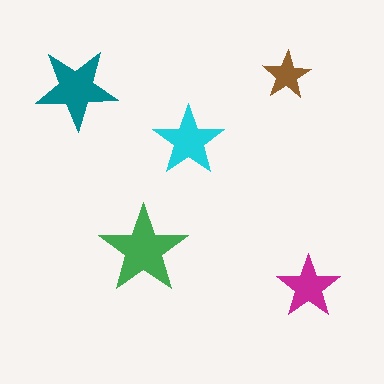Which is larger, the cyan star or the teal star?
The teal one.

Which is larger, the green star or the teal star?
The green one.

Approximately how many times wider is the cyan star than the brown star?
About 1.5 times wider.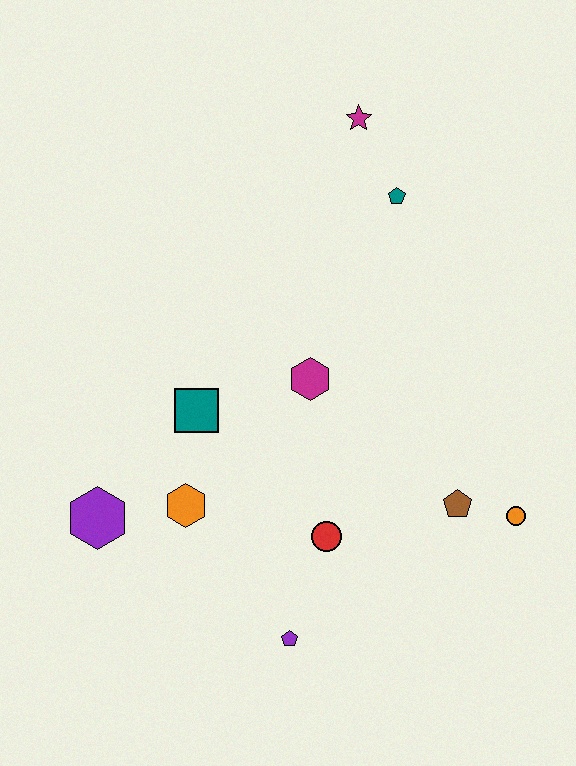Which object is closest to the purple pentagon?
The red circle is closest to the purple pentagon.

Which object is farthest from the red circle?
The magenta star is farthest from the red circle.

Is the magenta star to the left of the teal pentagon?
Yes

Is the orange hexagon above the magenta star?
No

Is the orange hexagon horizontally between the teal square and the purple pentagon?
No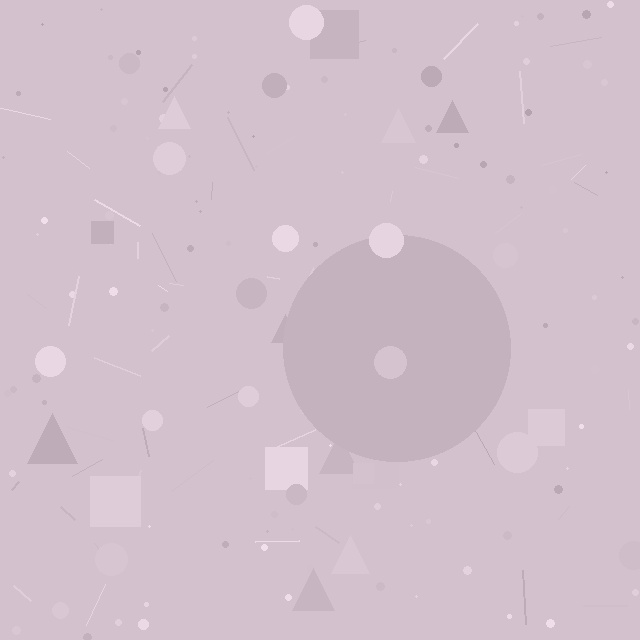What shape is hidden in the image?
A circle is hidden in the image.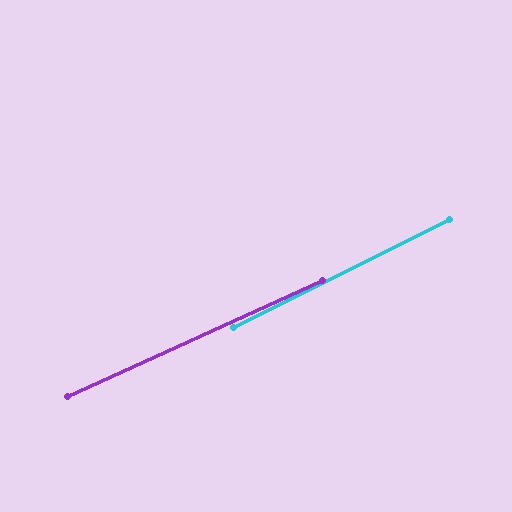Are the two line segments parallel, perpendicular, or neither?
Parallel — their directions differ by only 1.9°.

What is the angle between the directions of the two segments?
Approximately 2 degrees.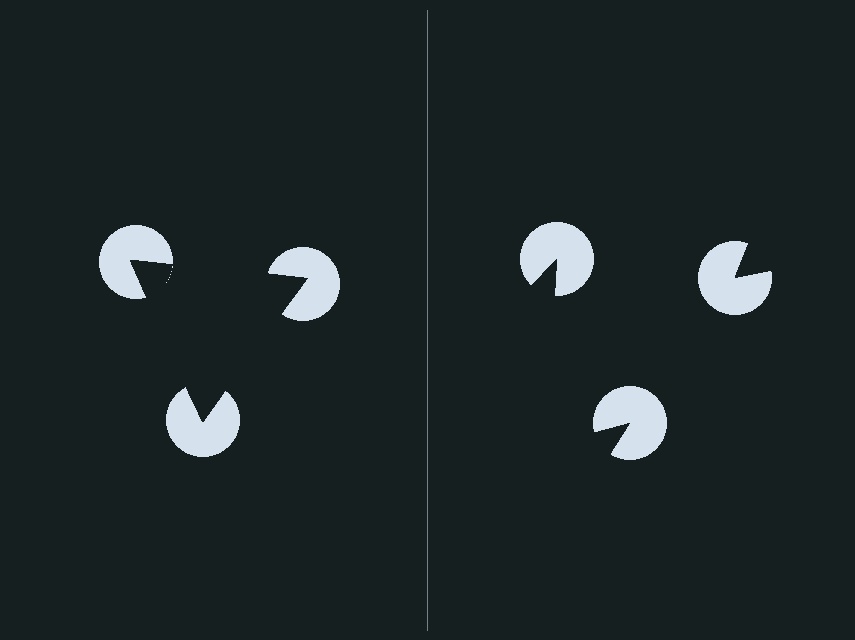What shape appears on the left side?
An illusory triangle.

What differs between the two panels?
The pac-man discs are positioned identically on both sides; only the wedge orientations differ. On the left they align to a triangle; on the right they are misaligned.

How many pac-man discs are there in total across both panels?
6 — 3 on each side.